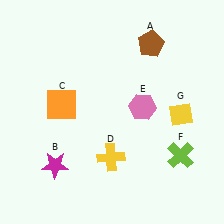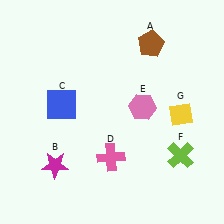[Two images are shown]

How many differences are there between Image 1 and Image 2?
There are 2 differences between the two images.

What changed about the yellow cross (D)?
In Image 1, D is yellow. In Image 2, it changed to pink.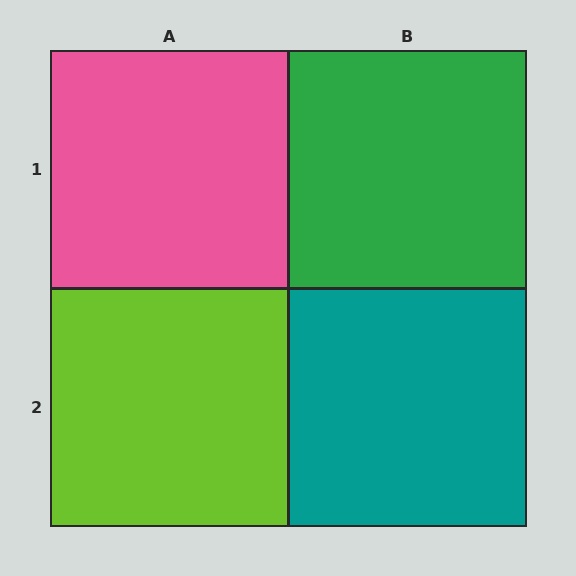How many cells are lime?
1 cell is lime.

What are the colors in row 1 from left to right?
Pink, green.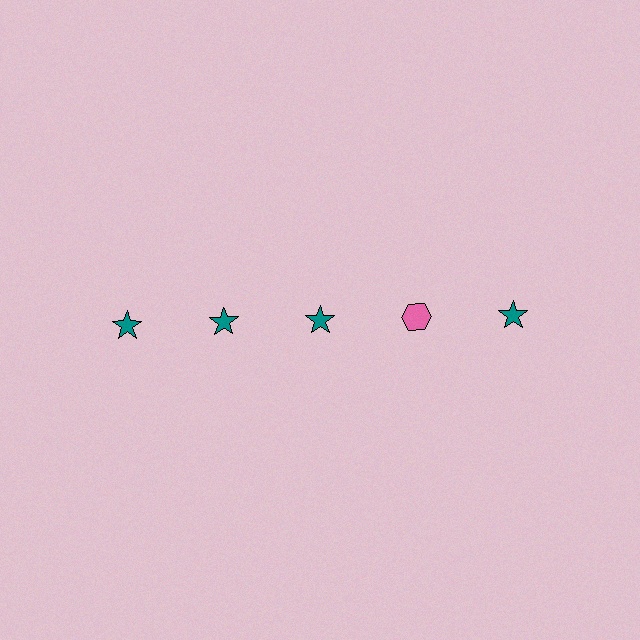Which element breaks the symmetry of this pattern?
The pink hexagon in the top row, second from right column breaks the symmetry. All other shapes are teal stars.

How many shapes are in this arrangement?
There are 5 shapes arranged in a grid pattern.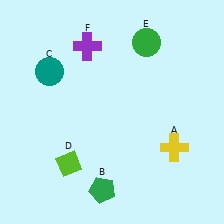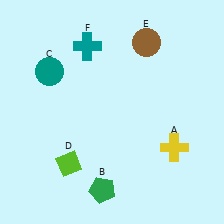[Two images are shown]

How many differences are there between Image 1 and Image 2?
There are 2 differences between the two images.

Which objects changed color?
E changed from green to brown. F changed from purple to teal.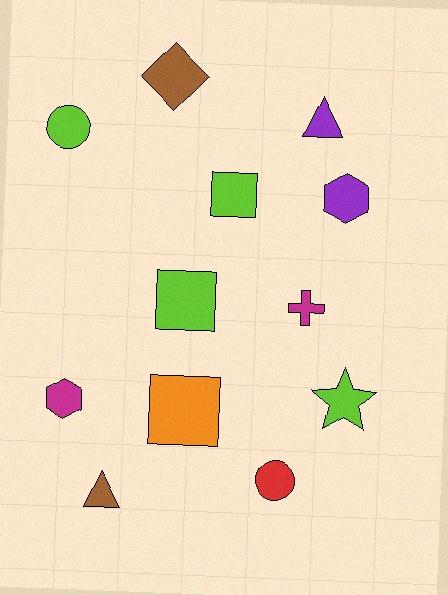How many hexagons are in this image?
There are 2 hexagons.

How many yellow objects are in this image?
There are no yellow objects.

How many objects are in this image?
There are 12 objects.